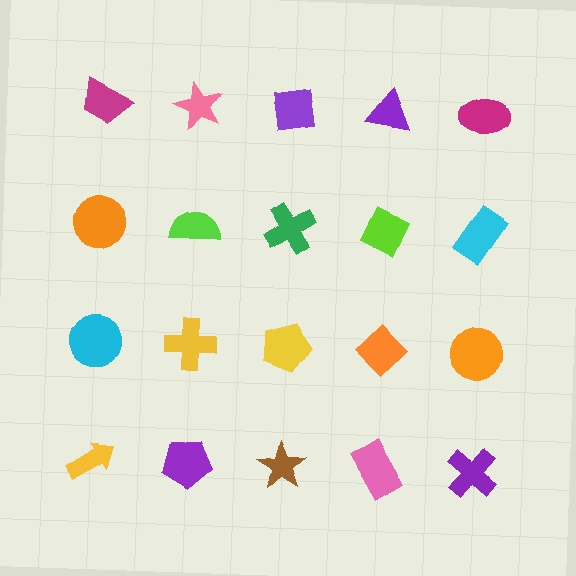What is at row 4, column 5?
A purple cross.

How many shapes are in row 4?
5 shapes.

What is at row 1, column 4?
A purple triangle.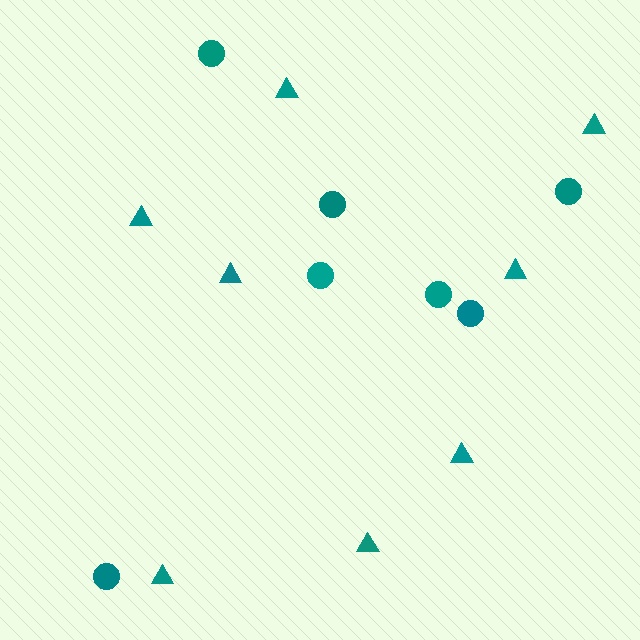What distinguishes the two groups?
There are 2 groups: one group of triangles (8) and one group of circles (7).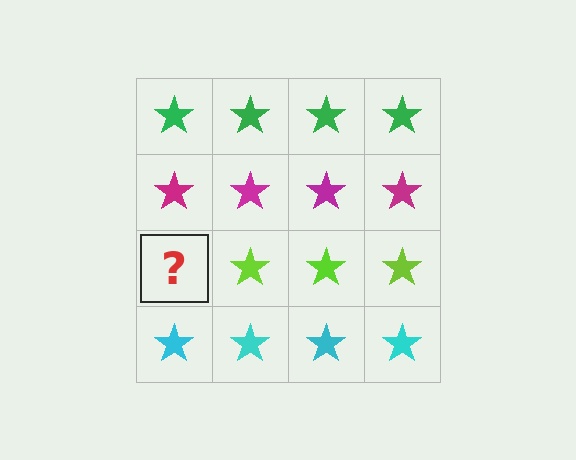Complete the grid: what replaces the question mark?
The question mark should be replaced with a lime star.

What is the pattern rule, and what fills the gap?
The rule is that each row has a consistent color. The gap should be filled with a lime star.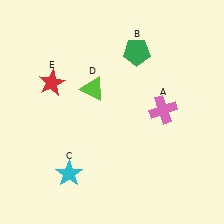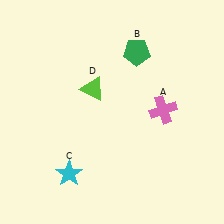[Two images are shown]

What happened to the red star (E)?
The red star (E) was removed in Image 2. It was in the top-left area of Image 1.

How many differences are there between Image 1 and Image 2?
There is 1 difference between the two images.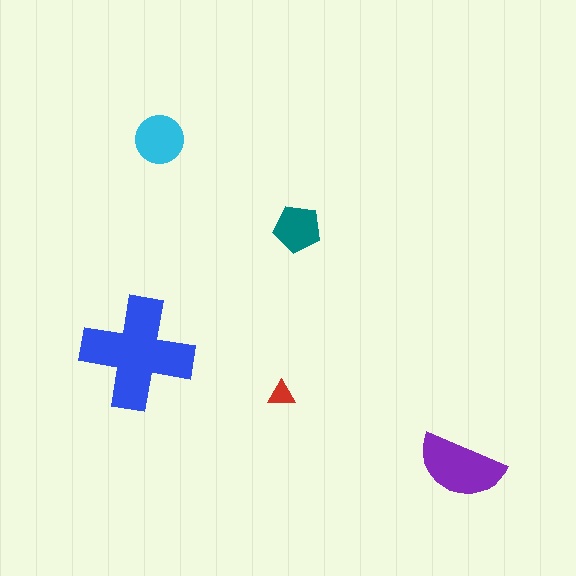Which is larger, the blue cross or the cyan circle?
The blue cross.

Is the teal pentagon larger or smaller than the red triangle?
Larger.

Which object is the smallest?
The red triangle.